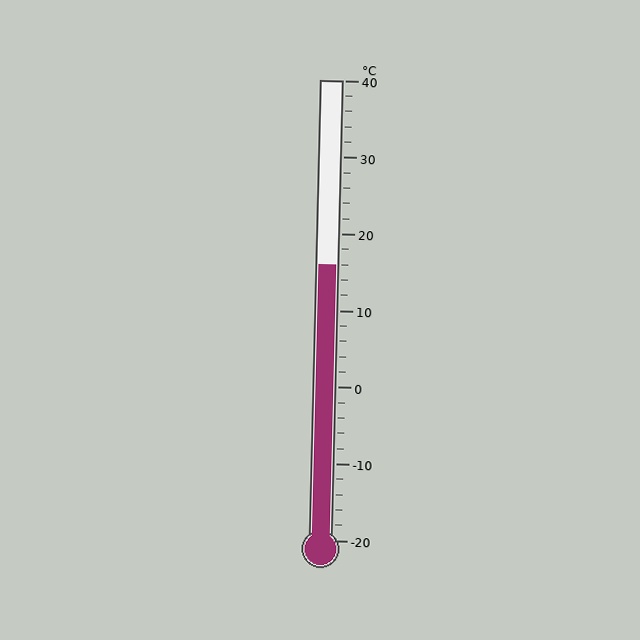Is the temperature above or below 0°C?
The temperature is above 0°C.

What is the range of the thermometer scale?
The thermometer scale ranges from -20°C to 40°C.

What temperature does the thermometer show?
The thermometer shows approximately 16°C.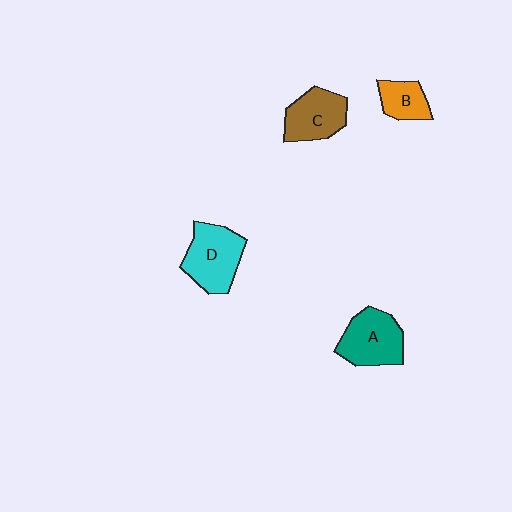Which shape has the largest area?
Shape D (cyan).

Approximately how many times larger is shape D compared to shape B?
Approximately 1.8 times.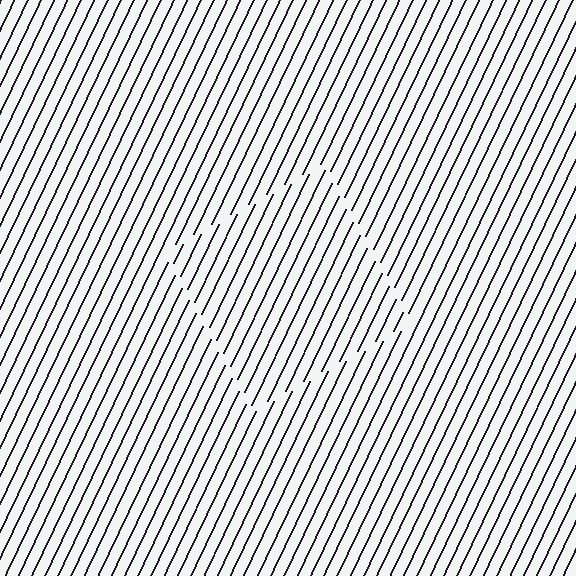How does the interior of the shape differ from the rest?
The interior of the shape contains the same grating, shifted by half a period — the contour is defined by the phase discontinuity where line-ends from the inner and outer gratings abut.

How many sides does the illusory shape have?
4 sides — the line-ends trace a square.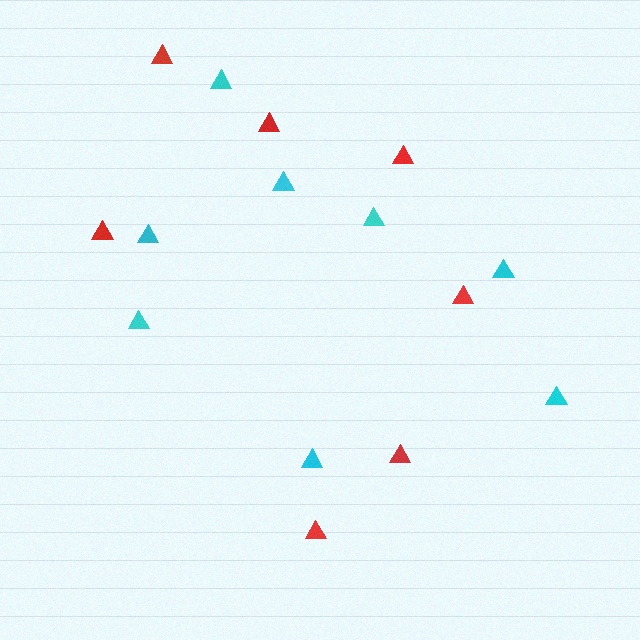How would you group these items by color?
There are 2 groups: one group of red triangles (7) and one group of cyan triangles (8).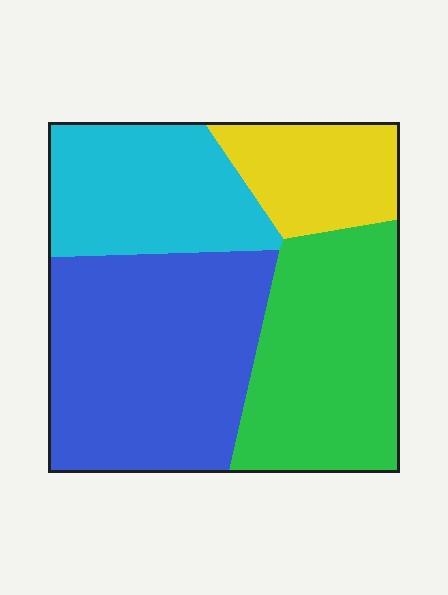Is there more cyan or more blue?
Blue.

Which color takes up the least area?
Yellow, at roughly 15%.